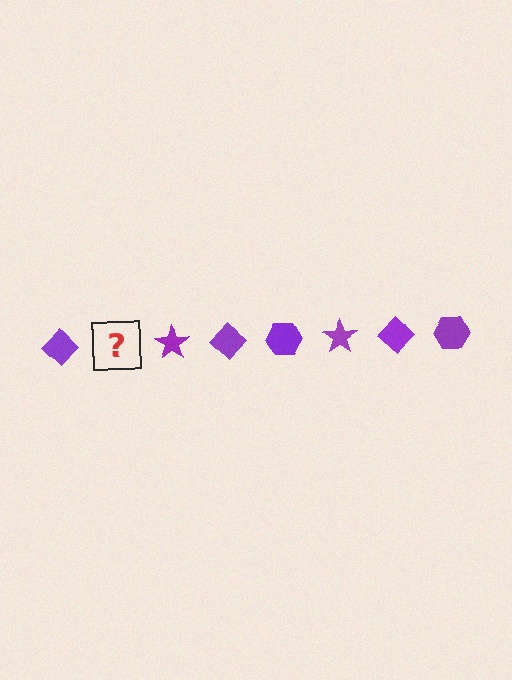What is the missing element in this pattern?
The missing element is a purple hexagon.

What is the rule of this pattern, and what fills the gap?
The rule is that the pattern cycles through diamond, hexagon, star shapes in purple. The gap should be filled with a purple hexagon.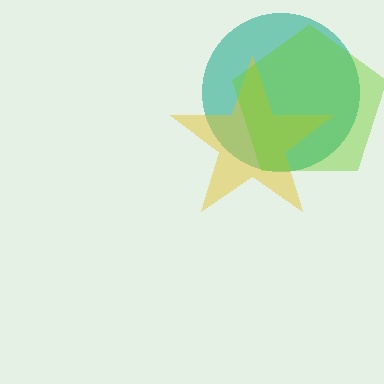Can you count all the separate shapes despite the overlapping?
Yes, there are 3 separate shapes.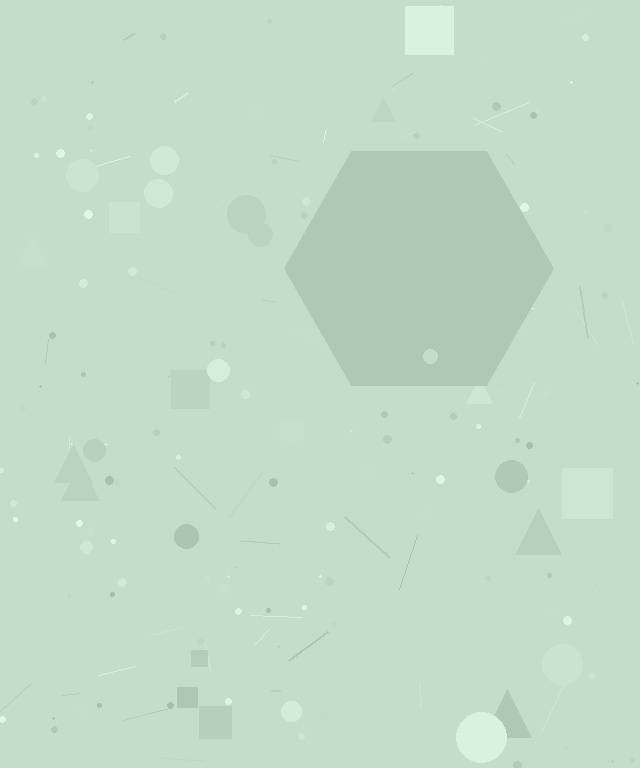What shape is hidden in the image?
A hexagon is hidden in the image.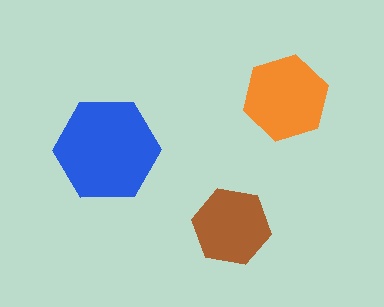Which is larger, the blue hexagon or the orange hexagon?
The blue one.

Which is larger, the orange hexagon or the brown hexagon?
The orange one.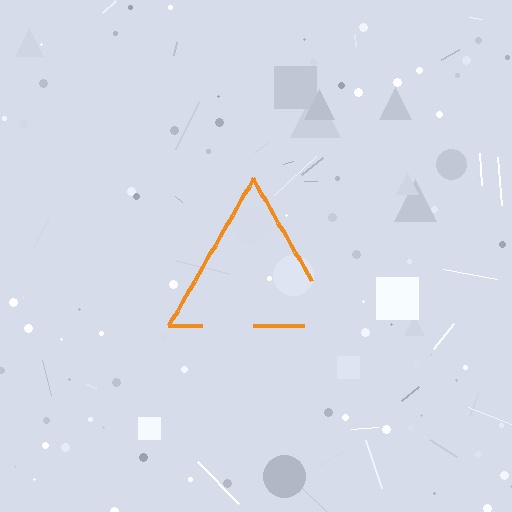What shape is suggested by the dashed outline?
The dashed outline suggests a triangle.